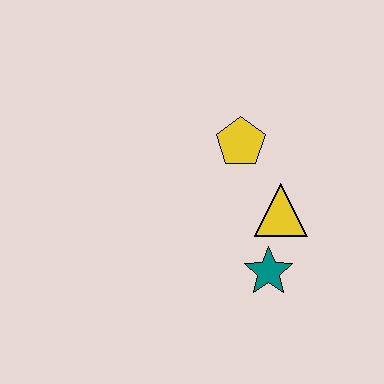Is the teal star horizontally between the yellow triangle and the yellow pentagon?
Yes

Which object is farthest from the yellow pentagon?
The teal star is farthest from the yellow pentagon.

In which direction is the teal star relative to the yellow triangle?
The teal star is below the yellow triangle.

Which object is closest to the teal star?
The yellow triangle is closest to the teal star.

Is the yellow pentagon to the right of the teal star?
No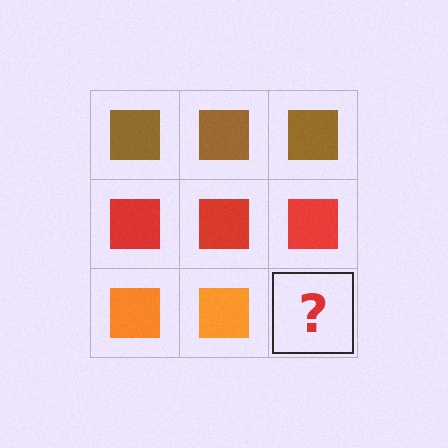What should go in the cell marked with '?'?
The missing cell should contain an orange square.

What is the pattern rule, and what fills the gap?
The rule is that each row has a consistent color. The gap should be filled with an orange square.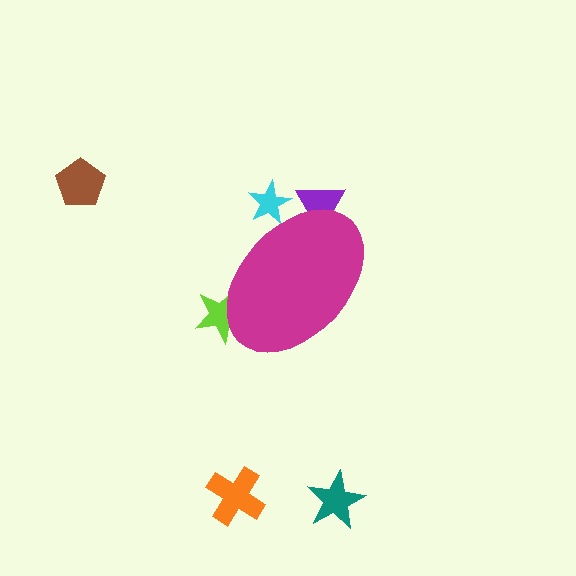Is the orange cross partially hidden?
No, the orange cross is fully visible.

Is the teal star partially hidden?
No, the teal star is fully visible.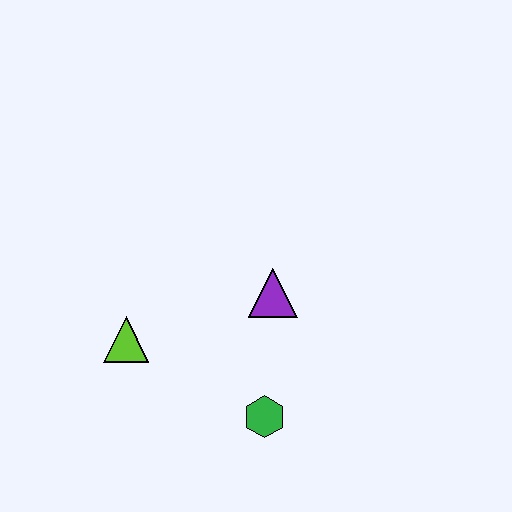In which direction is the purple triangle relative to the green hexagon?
The purple triangle is above the green hexagon.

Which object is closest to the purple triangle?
The green hexagon is closest to the purple triangle.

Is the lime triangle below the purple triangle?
Yes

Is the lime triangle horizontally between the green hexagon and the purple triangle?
No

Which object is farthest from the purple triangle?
The lime triangle is farthest from the purple triangle.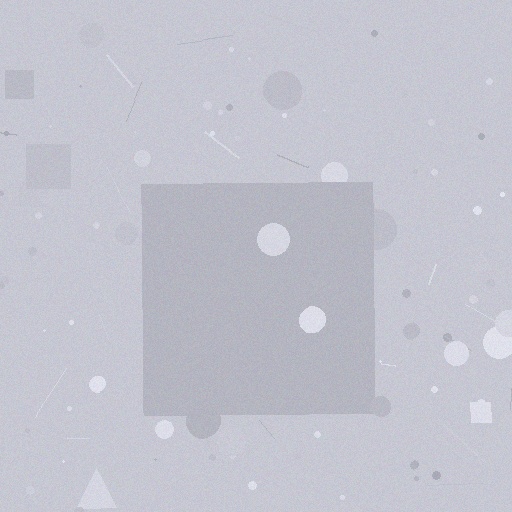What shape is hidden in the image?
A square is hidden in the image.